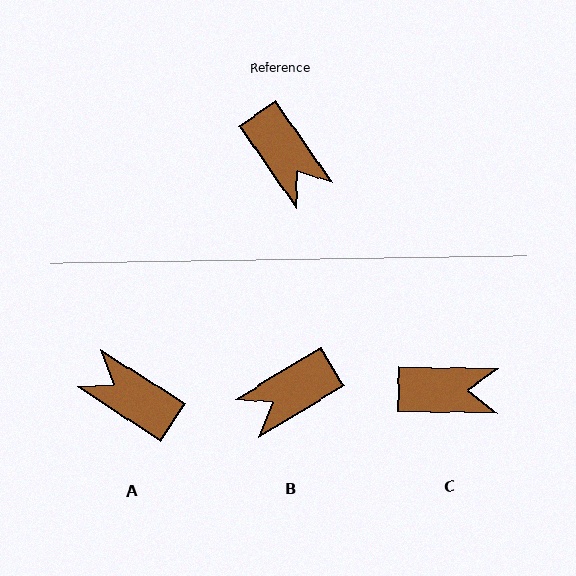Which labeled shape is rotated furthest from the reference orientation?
A, about 157 degrees away.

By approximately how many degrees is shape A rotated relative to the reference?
Approximately 157 degrees clockwise.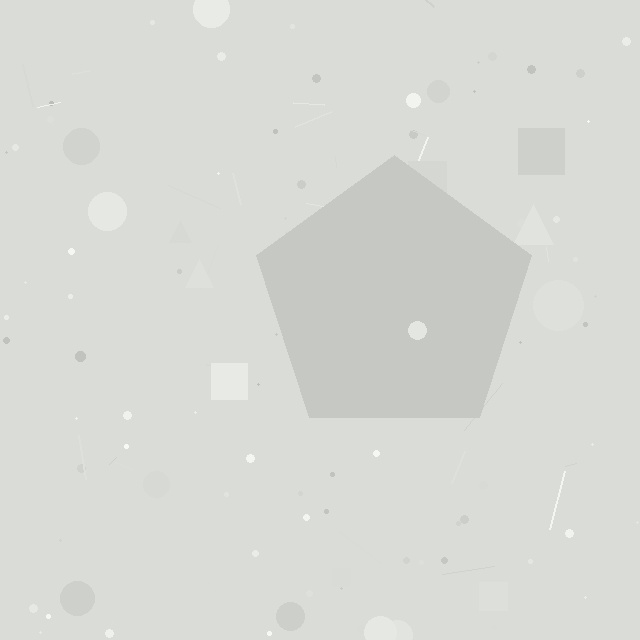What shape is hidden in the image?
A pentagon is hidden in the image.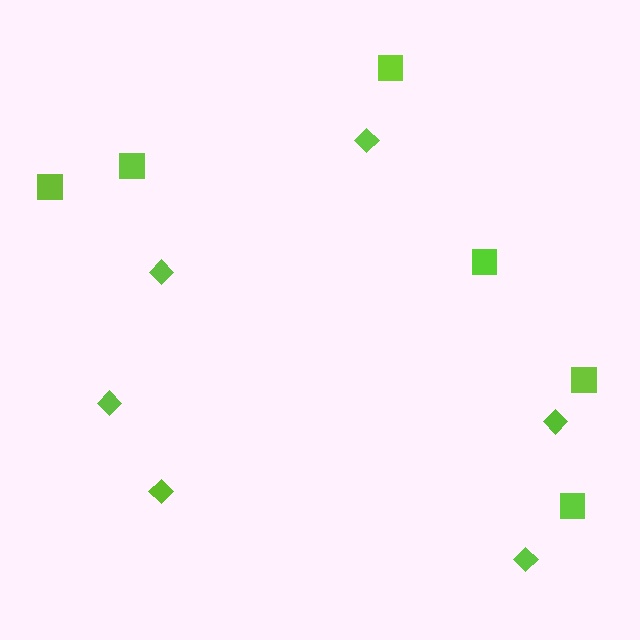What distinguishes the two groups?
There are 2 groups: one group of diamonds (6) and one group of squares (6).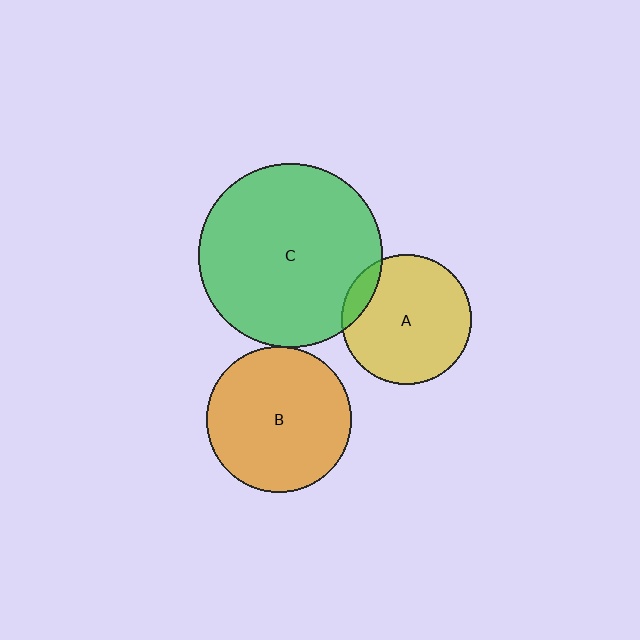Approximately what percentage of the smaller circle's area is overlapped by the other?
Approximately 5%.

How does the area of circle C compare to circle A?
Approximately 2.0 times.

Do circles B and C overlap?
Yes.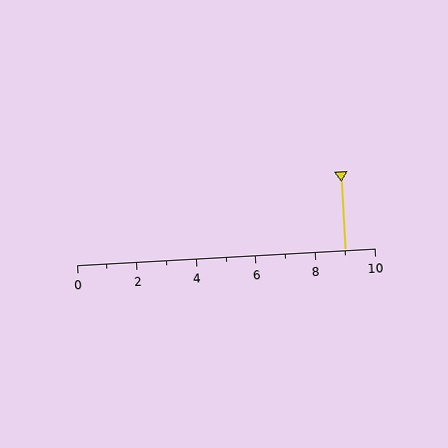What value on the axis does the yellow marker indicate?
The marker indicates approximately 9.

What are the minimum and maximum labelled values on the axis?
The axis runs from 0 to 10.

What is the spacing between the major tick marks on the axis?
The major ticks are spaced 2 apart.